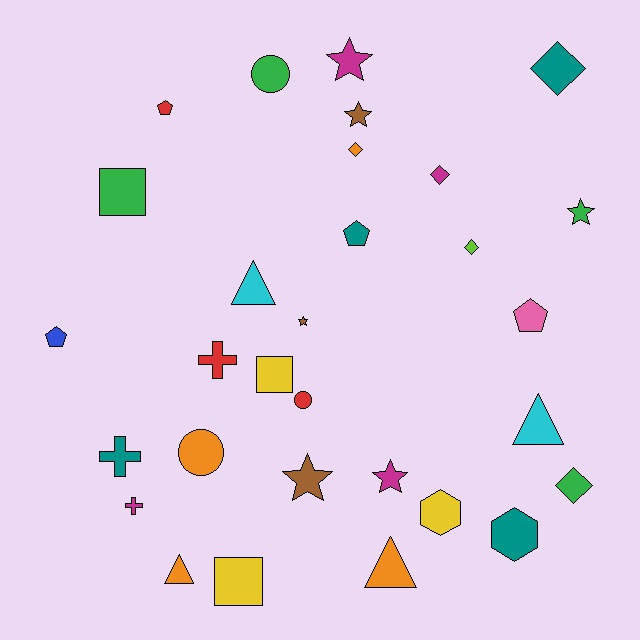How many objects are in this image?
There are 30 objects.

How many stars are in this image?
There are 6 stars.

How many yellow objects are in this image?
There are 3 yellow objects.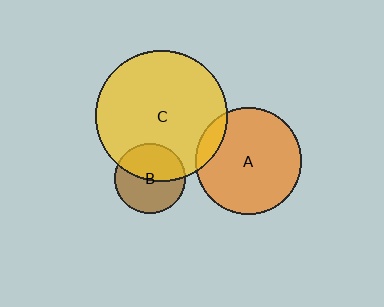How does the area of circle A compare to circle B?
Approximately 2.3 times.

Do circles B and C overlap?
Yes.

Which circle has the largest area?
Circle C (yellow).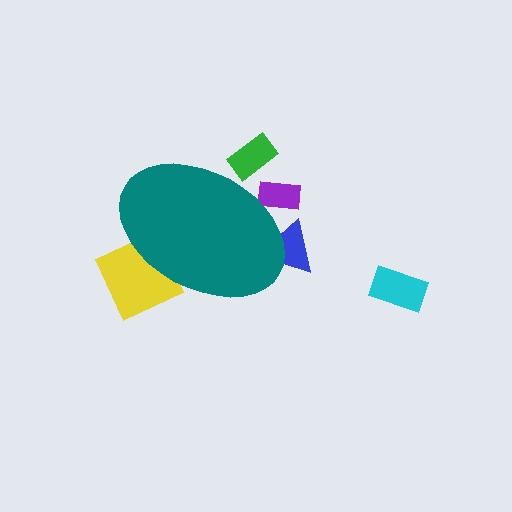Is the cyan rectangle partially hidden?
No, the cyan rectangle is fully visible.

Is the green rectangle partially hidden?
Yes, the green rectangle is partially hidden behind the teal ellipse.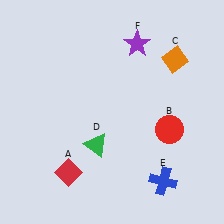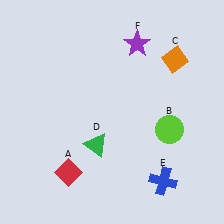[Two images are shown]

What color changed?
The circle (B) changed from red in Image 1 to lime in Image 2.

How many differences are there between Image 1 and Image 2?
There is 1 difference between the two images.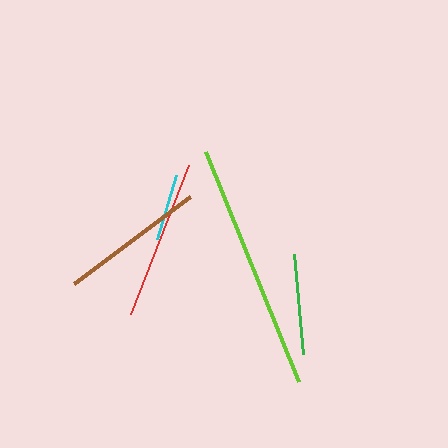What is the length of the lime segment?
The lime segment is approximately 248 pixels long.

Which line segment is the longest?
The lime line is the longest at approximately 248 pixels.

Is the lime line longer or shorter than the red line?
The lime line is longer than the red line.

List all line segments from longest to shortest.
From longest to shortest: lime, red, brown, green, cyan.